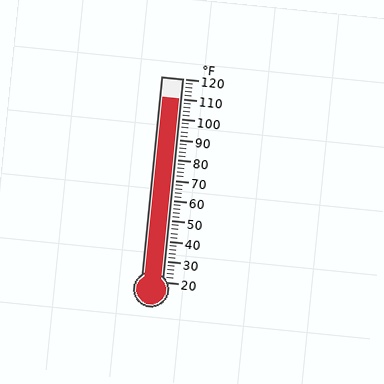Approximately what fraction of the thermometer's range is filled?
The thermometer is filled to approximately 90% of its range.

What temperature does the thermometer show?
The thermometer shows approximately 110°F.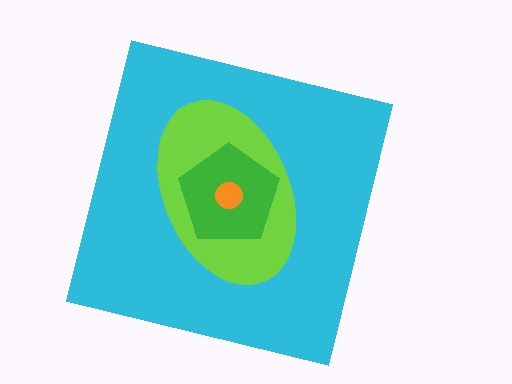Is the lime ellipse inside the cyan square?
Yes.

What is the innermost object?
The orange circle.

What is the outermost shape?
The cyan square.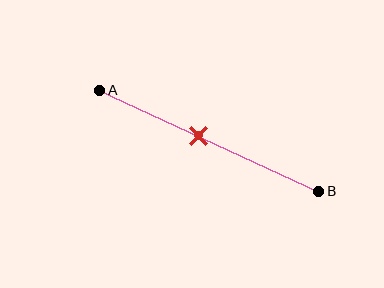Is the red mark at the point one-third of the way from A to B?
No, the mark is at about 45% from A, not at the 33% one-third point.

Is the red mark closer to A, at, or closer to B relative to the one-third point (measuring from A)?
The red mark is closer to point B than the one-third point of segment AB.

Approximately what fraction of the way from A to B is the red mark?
The red mark is approximately 45% of the way from A to B.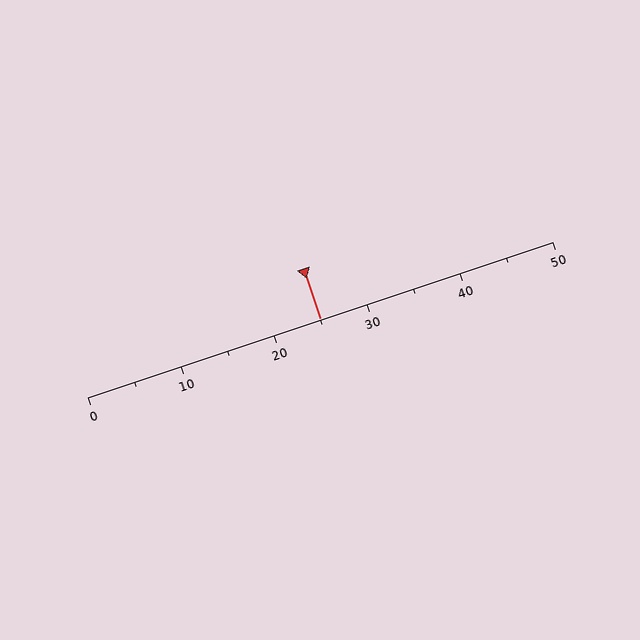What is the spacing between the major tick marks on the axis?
The major ticks are spaced 10 apart.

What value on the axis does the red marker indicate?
The marker indicates approximately 25.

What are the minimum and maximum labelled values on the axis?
The axis runs from 0 to 50.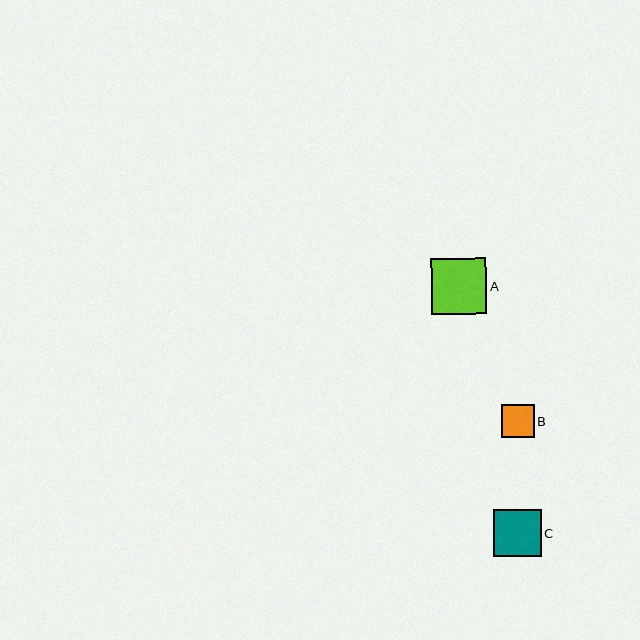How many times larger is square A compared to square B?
Square A is approximately 1.7 times the size of square B.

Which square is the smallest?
Square B is the smallest with a size of approximately 33 pixels.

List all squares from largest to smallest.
From largest to smallest: A, C, B.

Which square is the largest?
Square A is the largest with a size of approximately 55 pixels.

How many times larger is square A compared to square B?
Square A is approximately 1.7 times the size of square B.